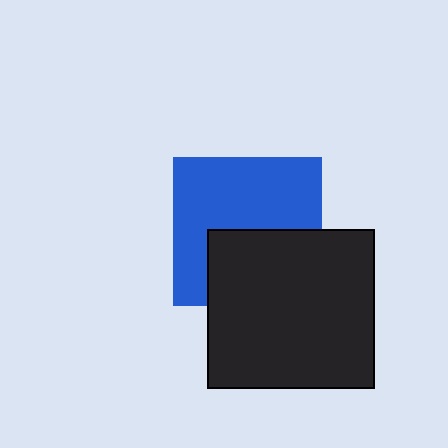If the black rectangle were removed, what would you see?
You would see the complete blue square.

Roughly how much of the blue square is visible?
About half of it is visible (roughly 60%).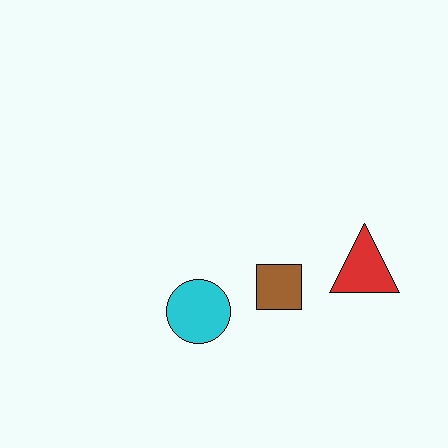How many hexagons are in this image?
There are no hexagons.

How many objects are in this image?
There are 3 objects.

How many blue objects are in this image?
There are no blue objects.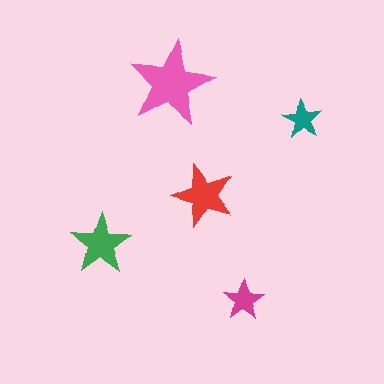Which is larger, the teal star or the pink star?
The pink one.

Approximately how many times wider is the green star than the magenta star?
About 1.5 times wider.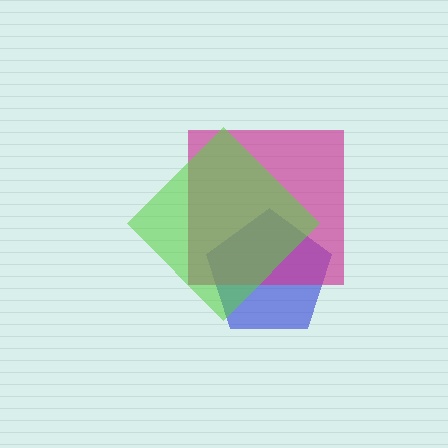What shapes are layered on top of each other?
The layered shapes are: a blue pentagon, a magenta square, a lime diamond.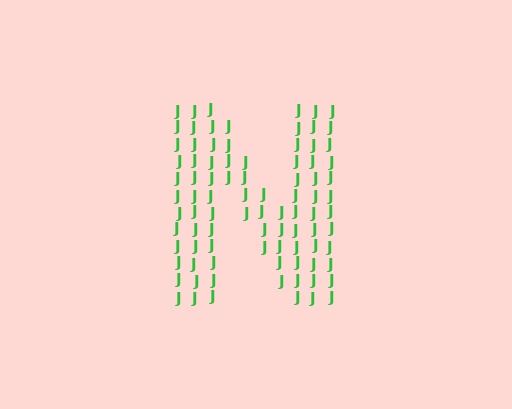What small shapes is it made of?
It is made of small letter J's.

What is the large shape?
The large shape is the letter N.